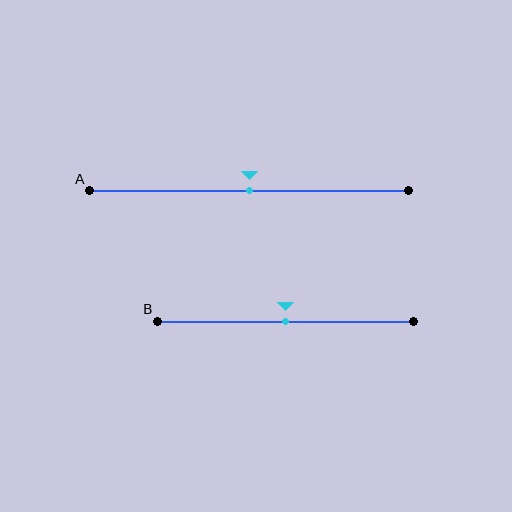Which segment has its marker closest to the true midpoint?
Segment A has its marker closest to the true midpoint.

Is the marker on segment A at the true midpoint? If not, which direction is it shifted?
Yes, the marker on segment A is at the true midpoint.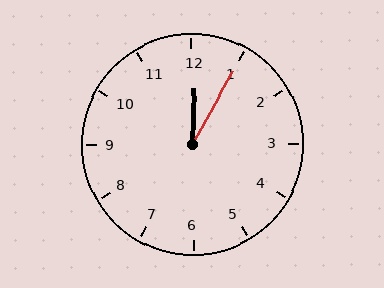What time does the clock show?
12:05.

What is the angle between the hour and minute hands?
Approximately 28 degrees.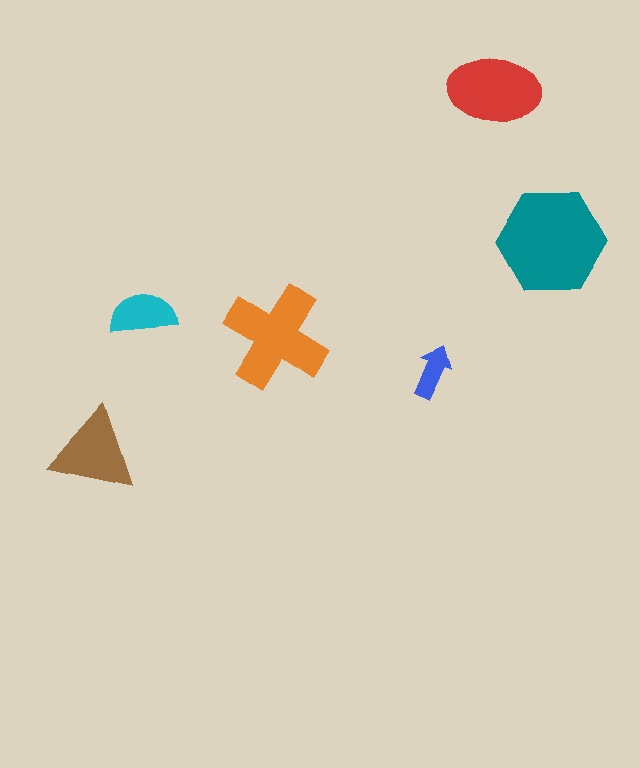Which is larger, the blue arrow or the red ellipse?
The red ellipse.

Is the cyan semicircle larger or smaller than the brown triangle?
Smaller.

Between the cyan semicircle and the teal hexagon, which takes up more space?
The teal hexagon.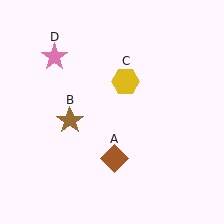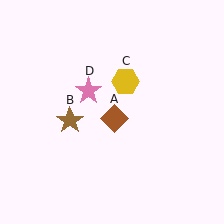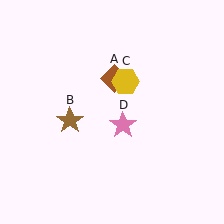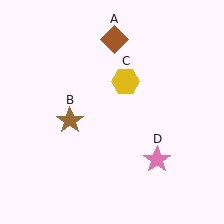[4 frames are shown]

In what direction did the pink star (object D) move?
The pink star (object D) moved down and to the right.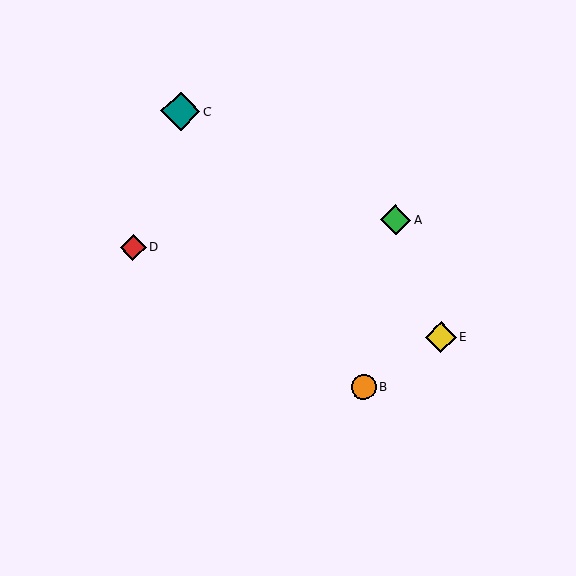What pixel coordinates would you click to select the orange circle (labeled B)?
Click at (363, 387) to select the orange circle B.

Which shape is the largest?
The teal diamond (labeled C) is the largest.